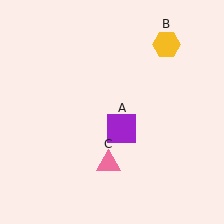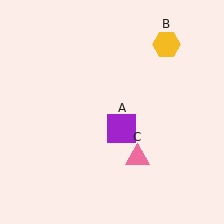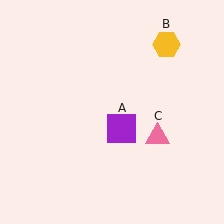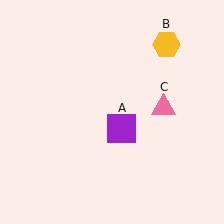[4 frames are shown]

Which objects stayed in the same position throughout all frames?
Purple square (object A) and yellow hexagon (object B) remained stationary.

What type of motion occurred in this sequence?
The pink triangle (object C) rotated counterclockwise around the center of the scene.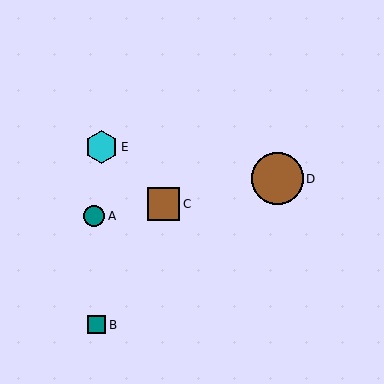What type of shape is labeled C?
Shape C is a brown square.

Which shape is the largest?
The brown circle (labeled D) is the largest.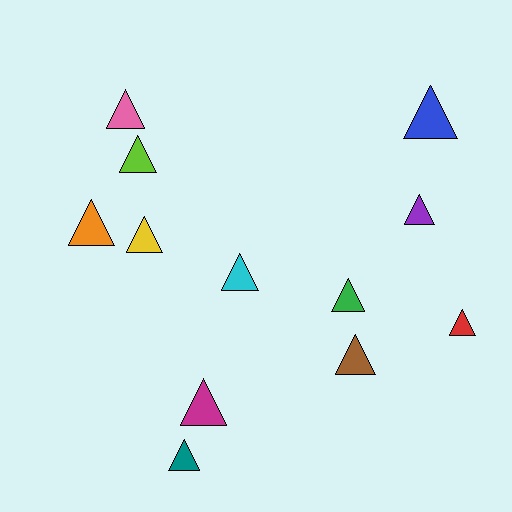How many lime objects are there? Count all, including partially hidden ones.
There is 1 lime object.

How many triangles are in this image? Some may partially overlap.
There are 12 triangles.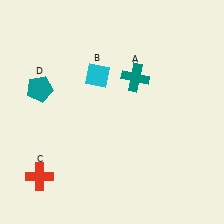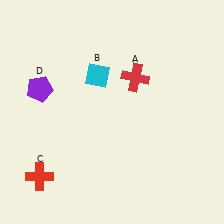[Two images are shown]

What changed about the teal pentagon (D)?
In Image 1, D is teal. In Image 2, it changed to purple.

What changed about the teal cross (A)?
In Image 1, A is teal. In Image 2, it changed to red.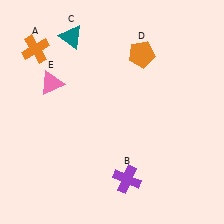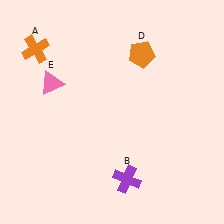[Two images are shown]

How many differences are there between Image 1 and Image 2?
There is 1 difference between the two images.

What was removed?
The teal triangle (C) was removed in Image 2.